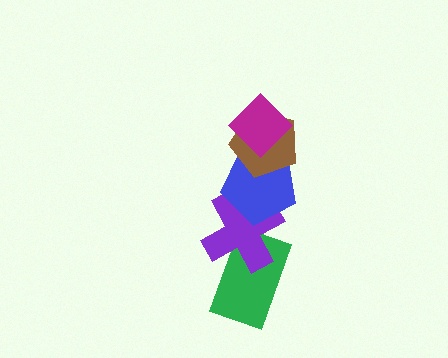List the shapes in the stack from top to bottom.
From top to bottom: the magenta diamond, the brown pentagon, the blue pentagon, the purple cross, the green rectangle.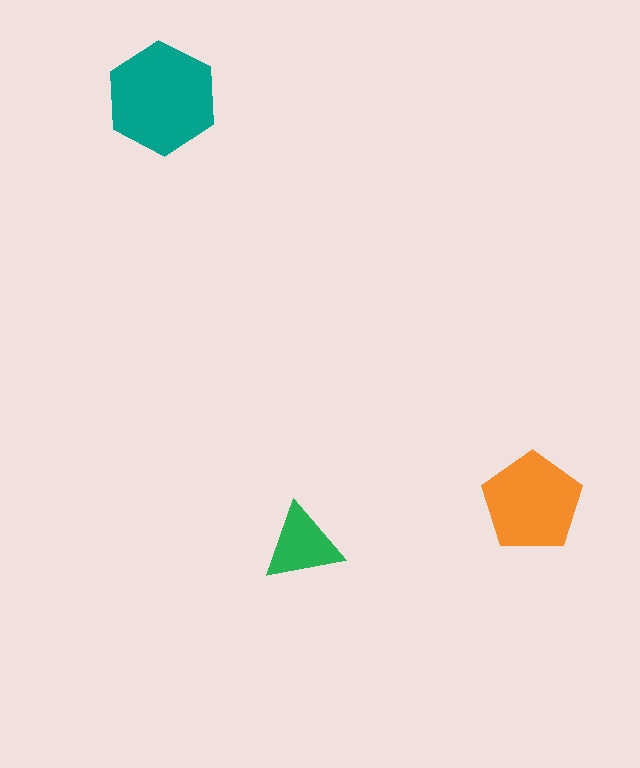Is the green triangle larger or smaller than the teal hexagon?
Smaller.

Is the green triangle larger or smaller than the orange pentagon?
Smaller.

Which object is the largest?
The teal hexagon.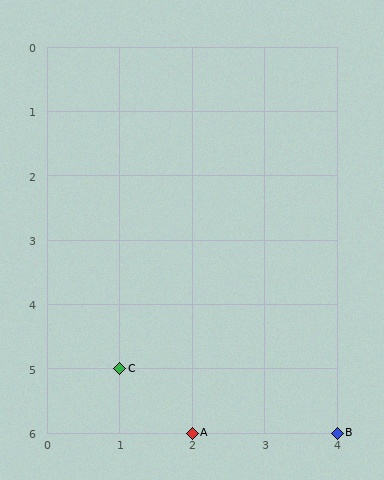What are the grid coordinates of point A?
Point A is at grid coordinates (2, 6).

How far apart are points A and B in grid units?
Points A and B are 2 columns apart.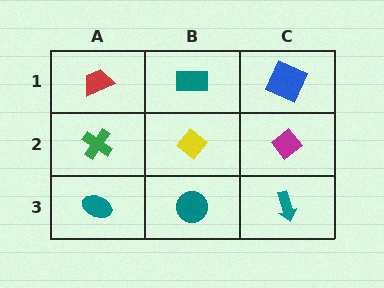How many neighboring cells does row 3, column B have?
3.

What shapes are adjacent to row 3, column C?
A magenta diamond (row 2, column C), a teal circle (row 3, column B).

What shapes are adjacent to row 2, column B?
A teal rectangle (row 1, column B), a teal circle (row 3, column B), a green cross (row 2, column A), a magenta diamond (row 2, column C).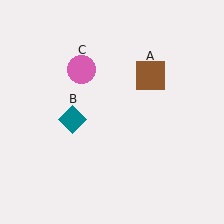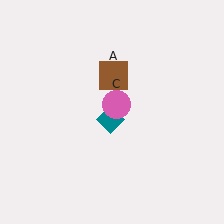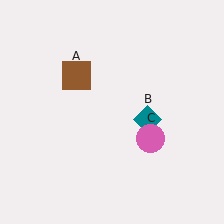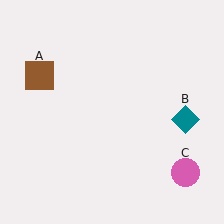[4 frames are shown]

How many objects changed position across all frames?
3 objects changed position: brown square (object A), teal diamond (object B), pink circle (object C).